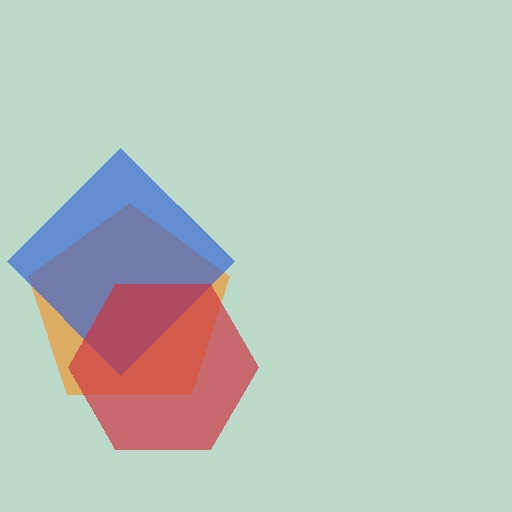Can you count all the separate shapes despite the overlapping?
Yes, there are 3 separate shapes.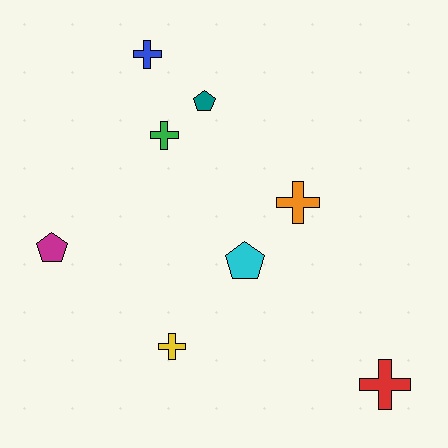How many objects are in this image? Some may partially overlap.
There are 8 objects.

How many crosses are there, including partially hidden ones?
There are 5 crosses.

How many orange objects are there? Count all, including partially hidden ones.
There is 1 orange object.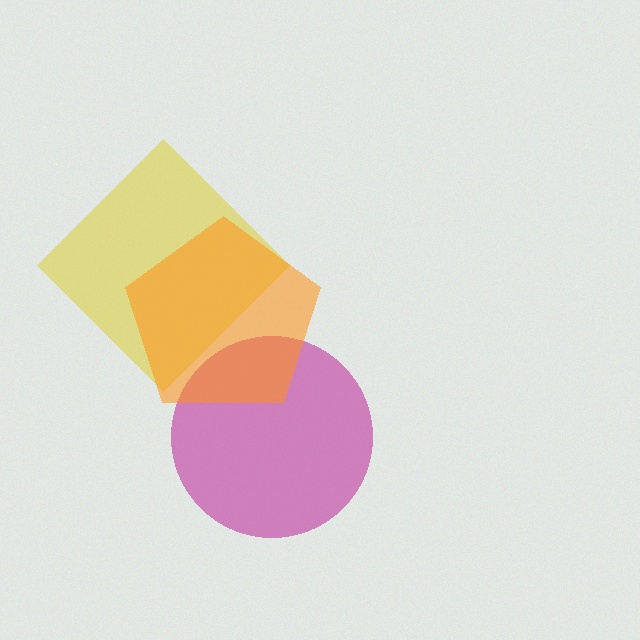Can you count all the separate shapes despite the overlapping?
Yes, there are 3 separate shapes.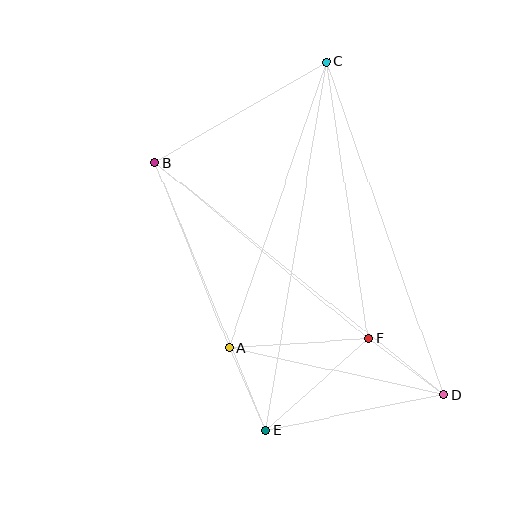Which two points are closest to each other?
Points A and E are closest to each other.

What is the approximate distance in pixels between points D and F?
The distance between D and F is approximately 94 pixels.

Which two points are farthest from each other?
Points C and E are farthest from each other.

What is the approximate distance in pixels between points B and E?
The distance between B and E is approximately 290 pixels.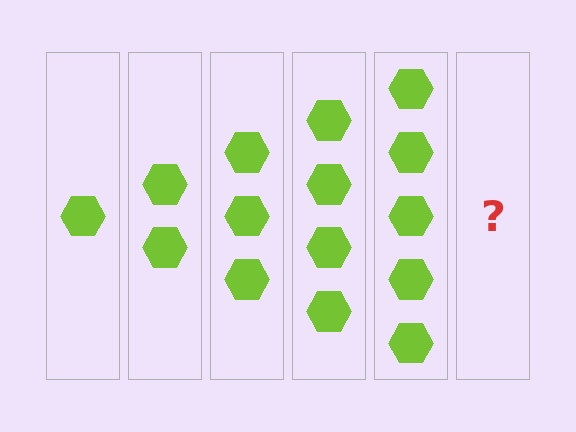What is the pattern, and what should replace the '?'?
The pattern is that each step adds one more hexagon. The '?' should be 6 hexagons.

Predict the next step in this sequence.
The next step is 6 hexagons.